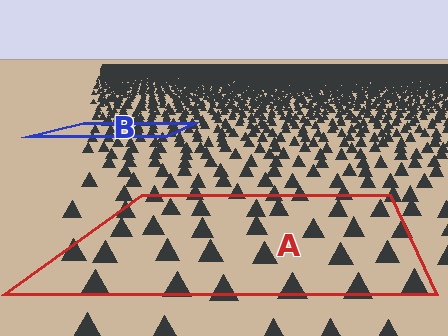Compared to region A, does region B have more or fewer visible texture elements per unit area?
Region B has more texture elements per unit area — they are packed more densely because it is farther away.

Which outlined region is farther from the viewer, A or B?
Region B is farther from the viewer — the texture elements inside it appear smaller and more densely packed.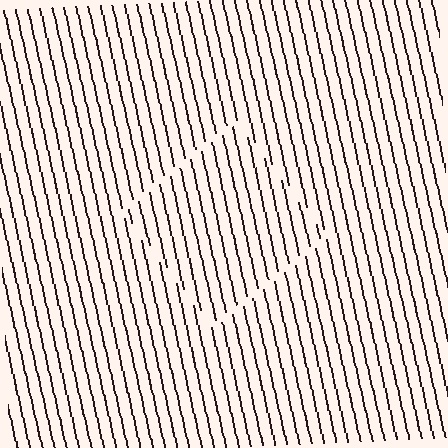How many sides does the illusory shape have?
4 sides — the line-ends trace a square.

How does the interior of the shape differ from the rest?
The interior of the shape contains the same grating, shifted by half a period — the contour is defined by the phase discontinuity where line-ends from the inner and outer gratings abut.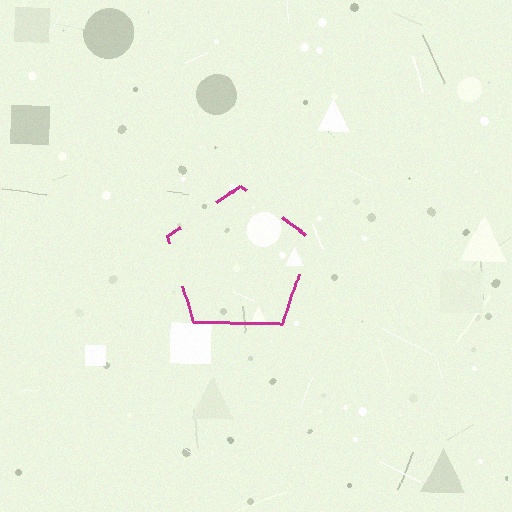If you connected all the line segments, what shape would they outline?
They would outline a pentagon.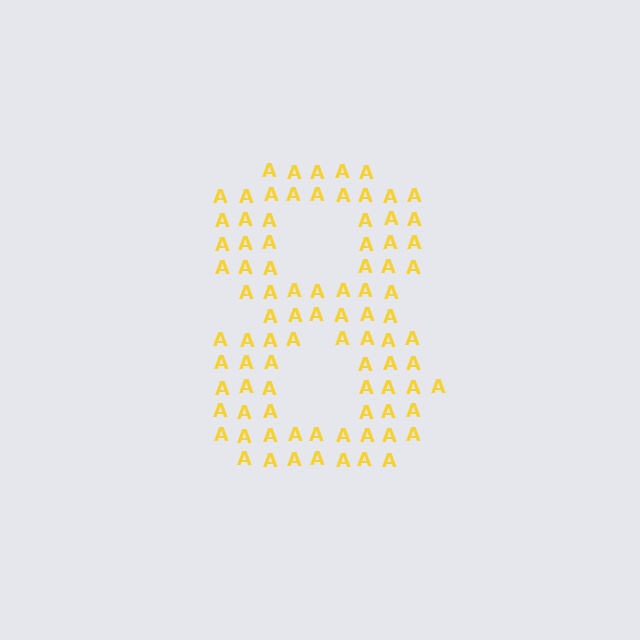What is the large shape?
The large shape is the digit 8.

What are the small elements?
The small elements are letter A's.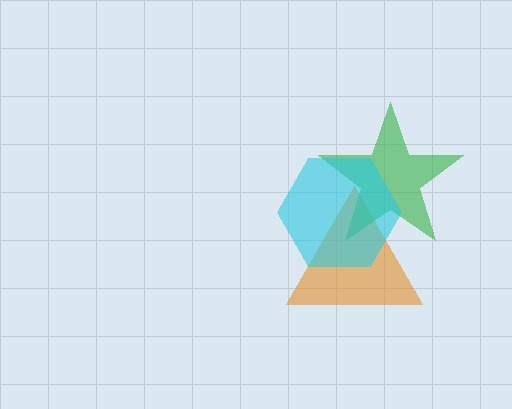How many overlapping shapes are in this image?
There are 3 overlapping shapes in the image.